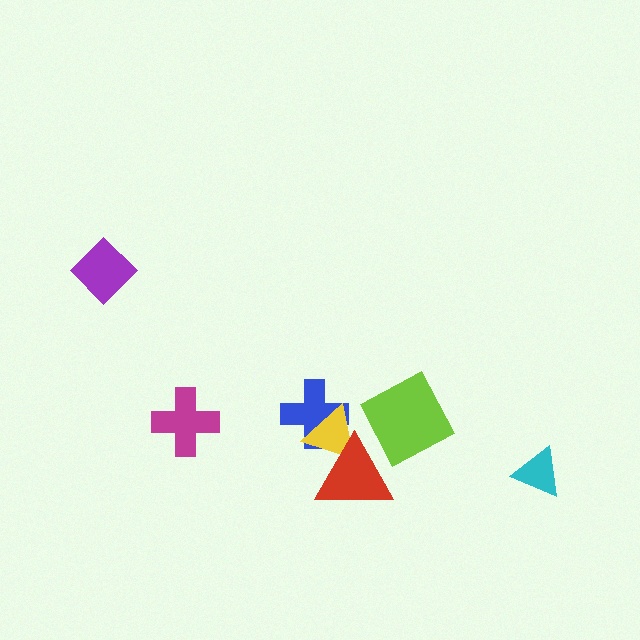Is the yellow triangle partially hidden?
Yes, it is partially covered by another shape.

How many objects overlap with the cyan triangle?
0 objects overlap with the cyan triangle.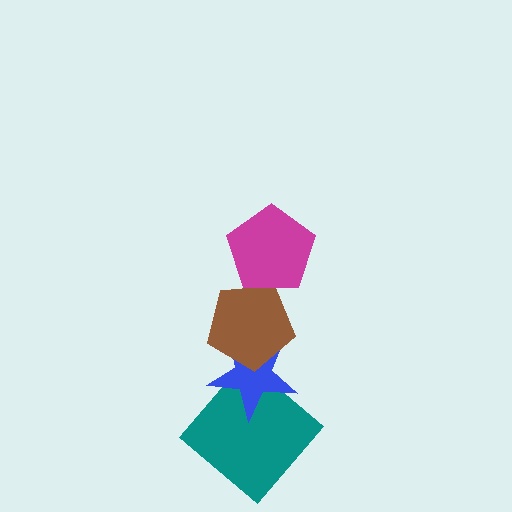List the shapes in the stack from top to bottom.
From top to bottom: the magenta pentagon, the brown pentagon, the blue star, the teal diamond.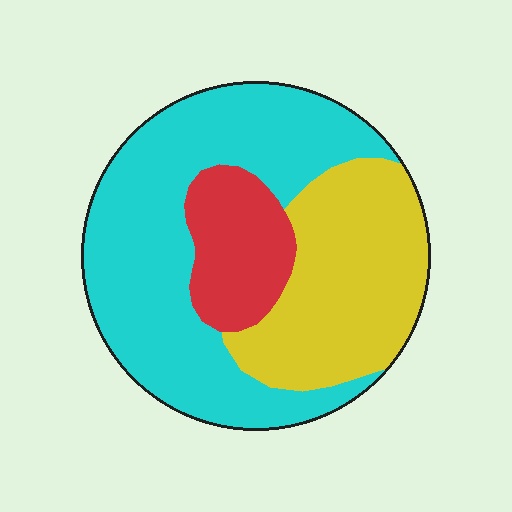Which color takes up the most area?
Cyan, at roughly 55%.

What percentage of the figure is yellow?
Yellow covers 32% of the figure.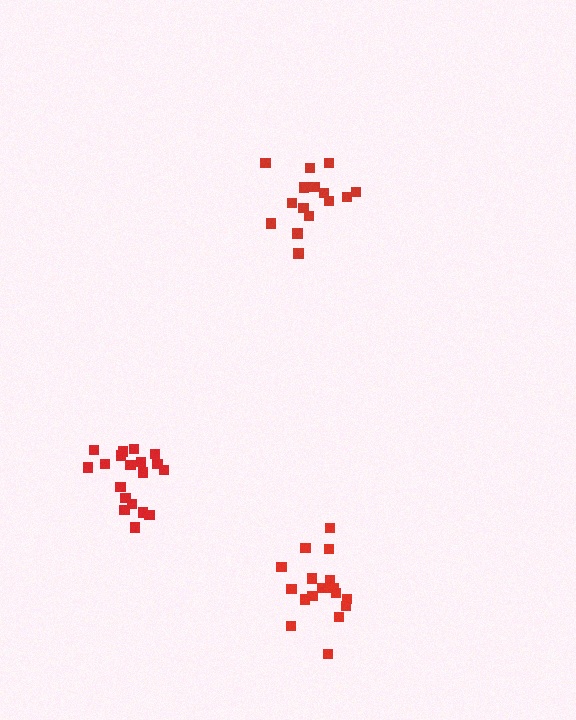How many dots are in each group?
Group 1: 15 dots, Group 2: 17 dots, Group 3: 19 dots (51 total).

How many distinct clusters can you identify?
There are 3 distinct clusters.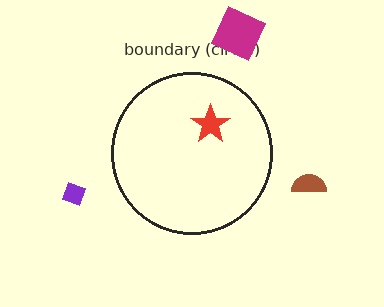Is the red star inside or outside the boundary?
Inside.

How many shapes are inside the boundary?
1 inside, 3 outside.